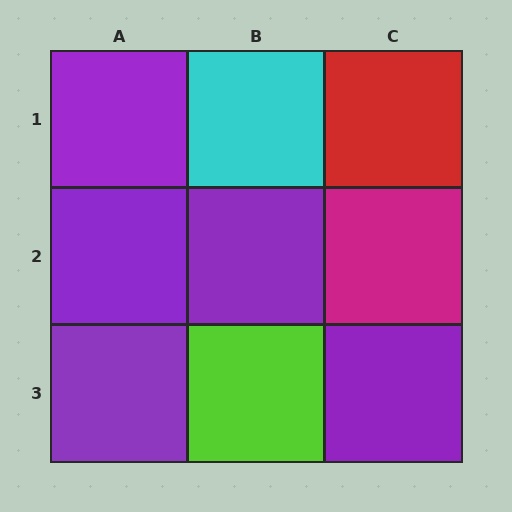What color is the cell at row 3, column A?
Purple.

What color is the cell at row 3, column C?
Purple.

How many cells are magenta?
1 cell is magenta.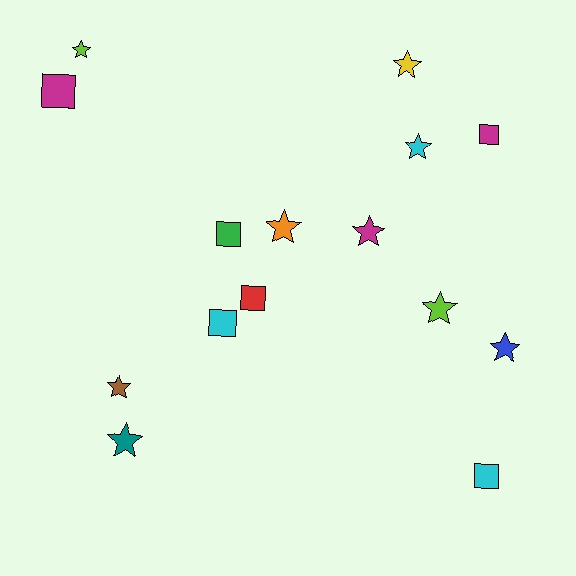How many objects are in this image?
There are 15 objects.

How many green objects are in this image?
There is 1 green object.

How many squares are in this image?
There are 6 squares.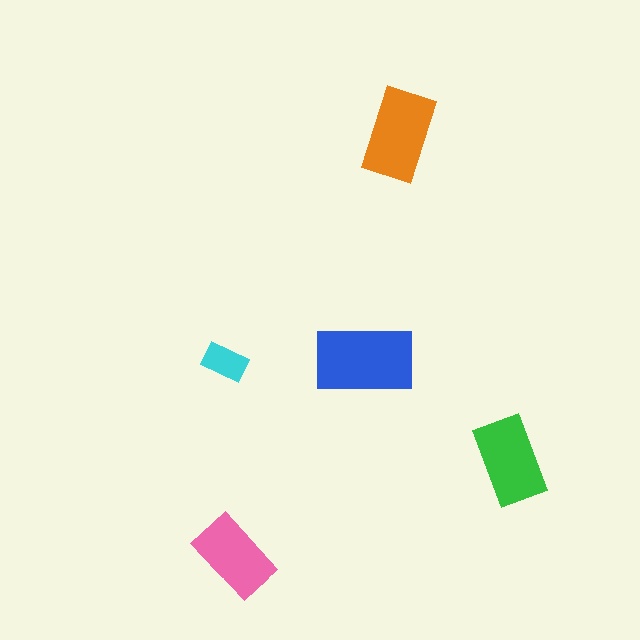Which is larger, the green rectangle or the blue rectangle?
The blue one.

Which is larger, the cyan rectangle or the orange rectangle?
The orange one.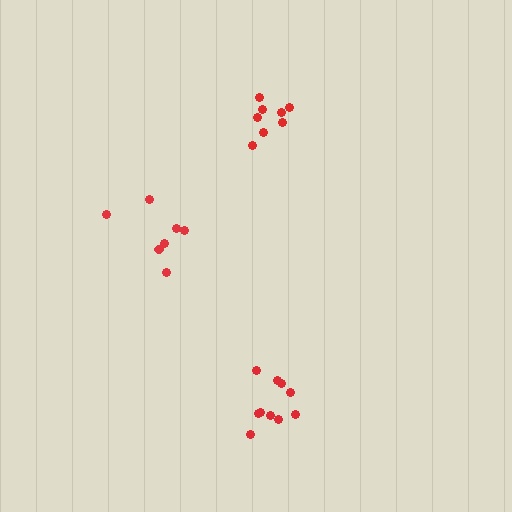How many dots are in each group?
Group 1: 8 dots, Group 2: 7 dots, Group 3: 10 dots (25 total).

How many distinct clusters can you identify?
There are 3 distinct clusters.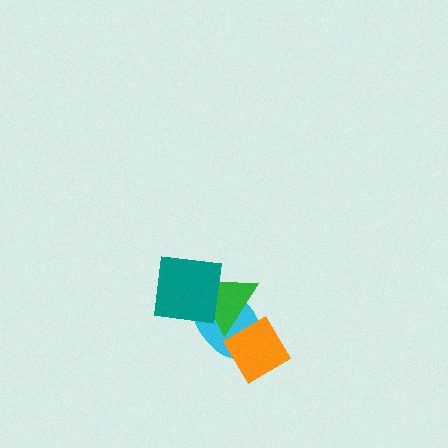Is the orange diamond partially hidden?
Yes, it is partially covered by another shape.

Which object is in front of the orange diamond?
The green triangle is in front of the orange diamond.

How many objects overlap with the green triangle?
3 objects overlap with the green triangle.